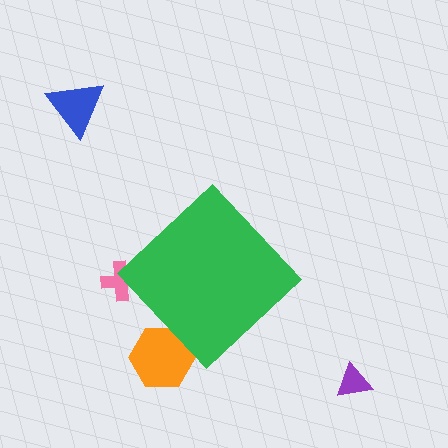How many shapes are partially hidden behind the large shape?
2 shapes are partially hidden.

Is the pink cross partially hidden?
Yes, the pink cross is partially hidden behind the green diamond.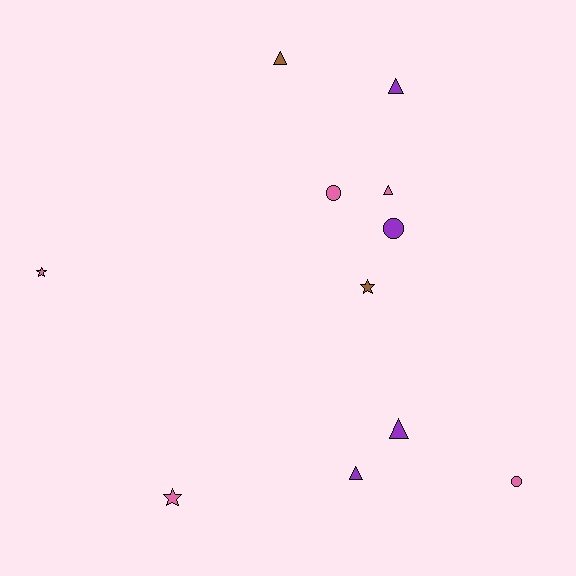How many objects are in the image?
There are 11 objects.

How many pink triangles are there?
There is 1 pink triangle.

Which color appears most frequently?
Pink, with 5 objects.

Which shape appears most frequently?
Triangle, with 5 objects.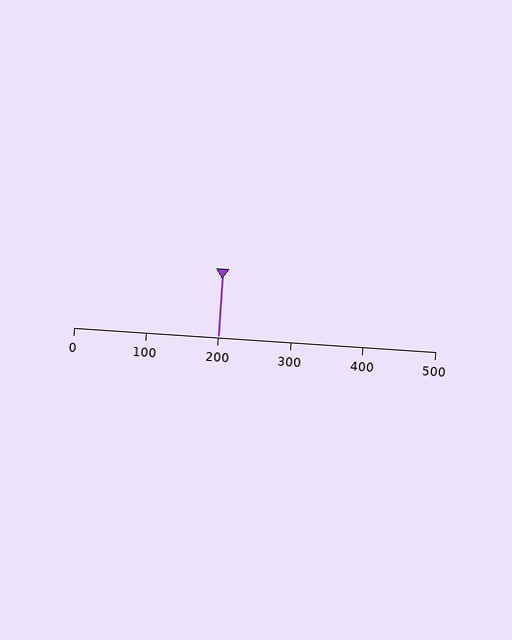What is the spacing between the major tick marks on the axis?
The major ticks are spaced 100 apart.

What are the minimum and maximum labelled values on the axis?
The axis runs from 0 to 500.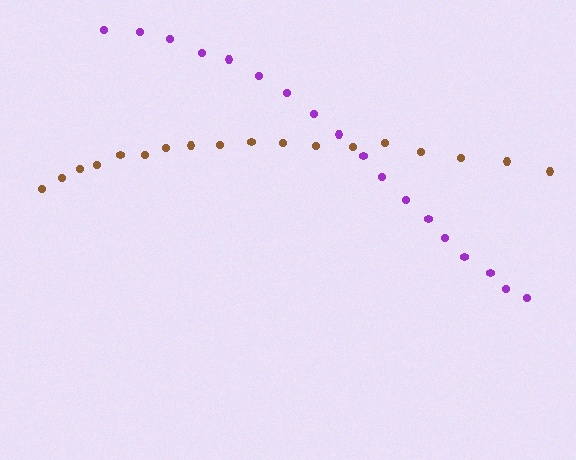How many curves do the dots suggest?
There are 2 distinct paths.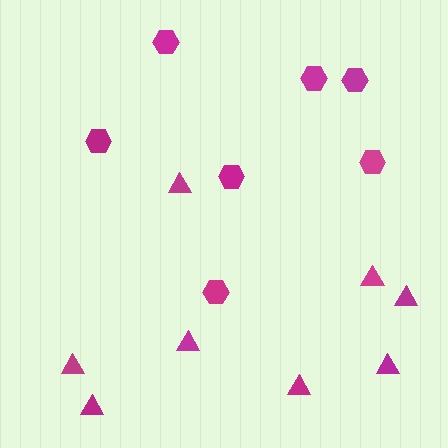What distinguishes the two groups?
There are 2 groups: one group of triangles (8) and one group of hexagons (7).